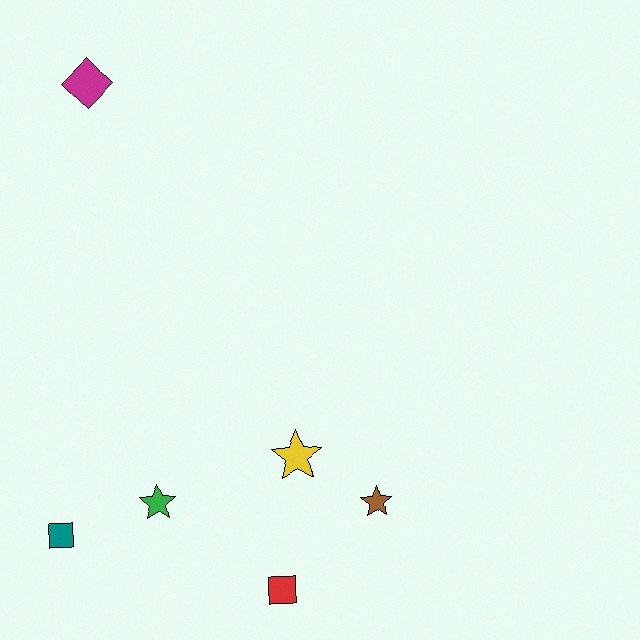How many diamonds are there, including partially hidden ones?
There is 1 diamond.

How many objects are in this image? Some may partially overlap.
There are 6 objects.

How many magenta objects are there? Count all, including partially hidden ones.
There is 1 magenta object.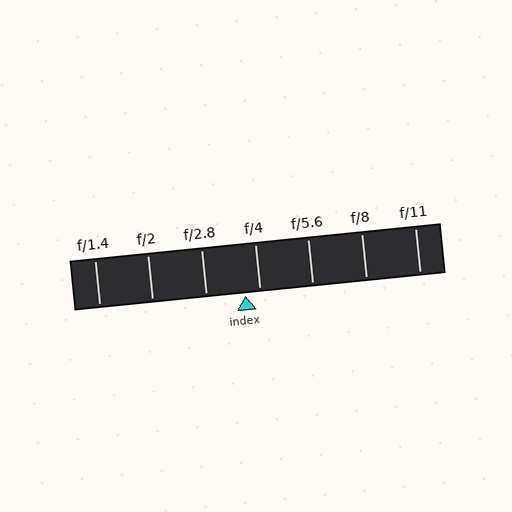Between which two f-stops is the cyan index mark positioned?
The index mark is between f/2.8 and f/4.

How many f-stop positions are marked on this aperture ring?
There are 7 f-stop positions marked.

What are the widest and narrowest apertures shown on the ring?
The widest aperture shown is f/1.4 and the narrowest is f/11.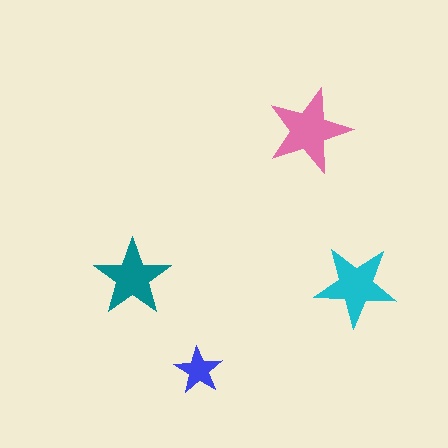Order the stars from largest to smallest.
the pink one, the cyan one, the teal one, the blue one.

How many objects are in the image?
There are 4 objects in the image.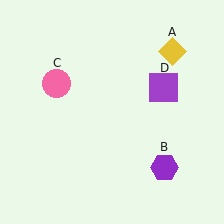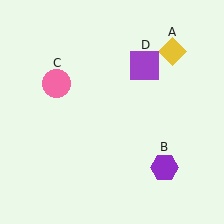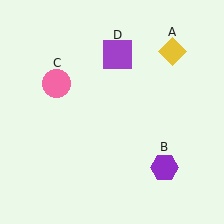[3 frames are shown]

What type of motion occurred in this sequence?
The purple square (object D) rotated counterclockwise around the center of the scene.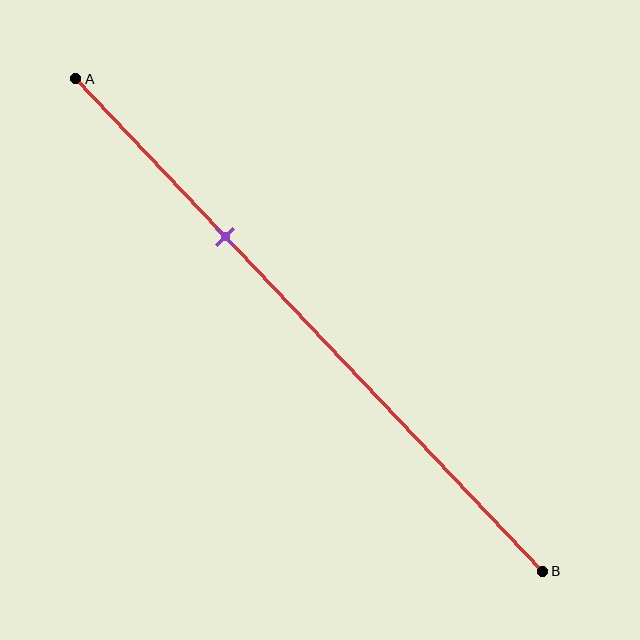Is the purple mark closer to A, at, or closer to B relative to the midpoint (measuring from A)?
The purple mark is closer to point A than the midpoint of segment AB.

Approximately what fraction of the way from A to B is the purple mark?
The purple mark is approximately 30% of the way from A to B.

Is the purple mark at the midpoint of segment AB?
No, the mark is at about 30% from A, not at the 50% midpoint.